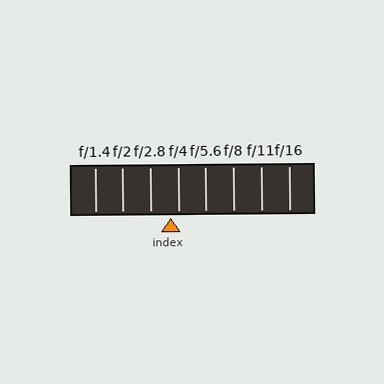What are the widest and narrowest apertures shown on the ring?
The widest aperture shown is f/1.4 and the narrowest is f/16.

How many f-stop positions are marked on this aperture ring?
There are 8 f-stop positions marked.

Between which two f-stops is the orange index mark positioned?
The index mark is between f/2.8 and f/4.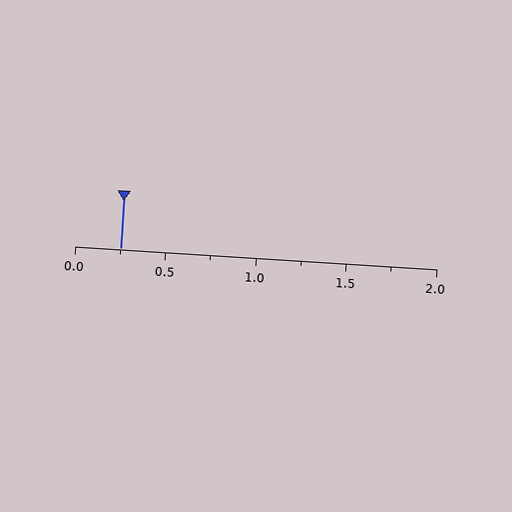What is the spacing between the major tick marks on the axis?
The major ticks are spaced 0.5 apart.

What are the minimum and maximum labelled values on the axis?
The axis runs from 0.0 to 2.0.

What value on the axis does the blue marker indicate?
The marker indicates approximately 0.25.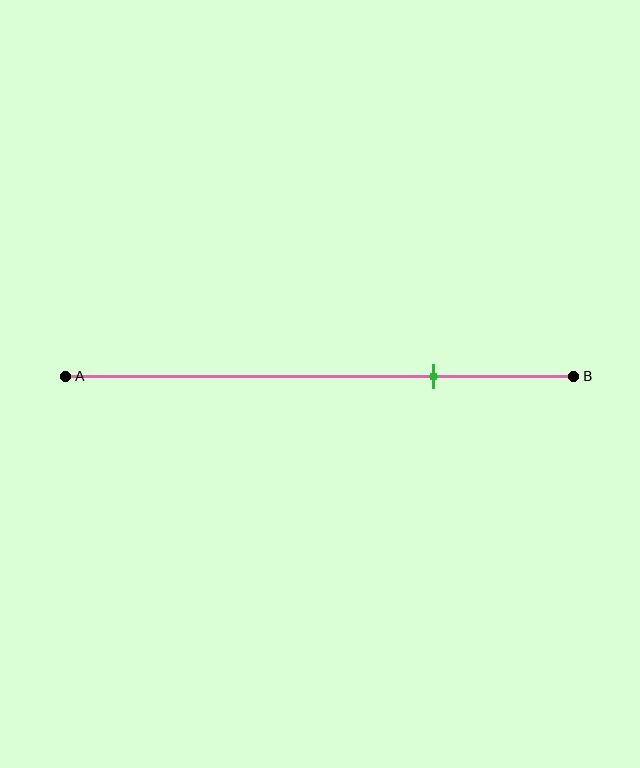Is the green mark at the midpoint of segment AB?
No, the mark is at about 70% from A, not at the 50% midpoint.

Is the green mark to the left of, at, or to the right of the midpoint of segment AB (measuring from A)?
The green mark is to the right of the midpoint of segment AB.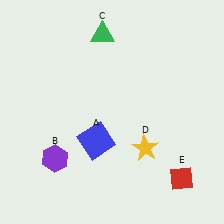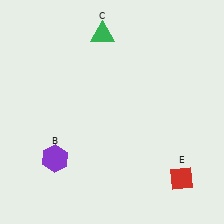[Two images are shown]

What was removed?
The yellow star (D), the blue square (A) were removed in Image 2.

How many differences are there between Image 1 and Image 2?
There are 2 differences between the two images.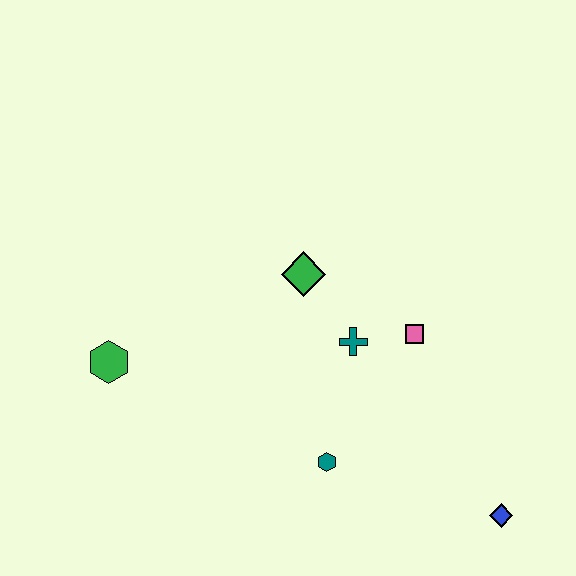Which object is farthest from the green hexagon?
The blue diamond is farthest from the green hexagon.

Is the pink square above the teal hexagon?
Yes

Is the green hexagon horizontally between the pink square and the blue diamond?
No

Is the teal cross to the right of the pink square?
No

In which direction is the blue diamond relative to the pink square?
The blue diamond is below the pink square.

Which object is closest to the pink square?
The teal cross is closest to the pink square.